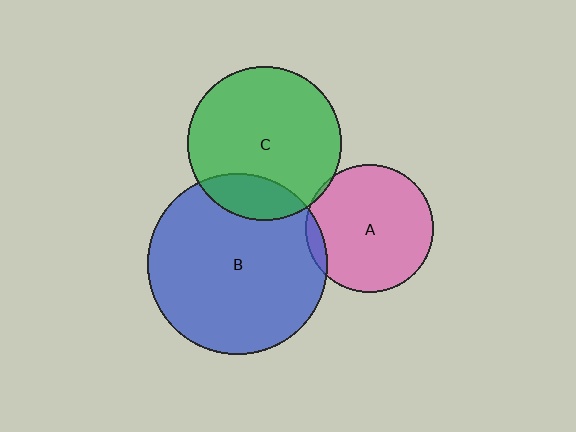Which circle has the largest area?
Circle B (blue).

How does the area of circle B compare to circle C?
Approximately 1.4 times.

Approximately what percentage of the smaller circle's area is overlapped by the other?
Approximately 5%.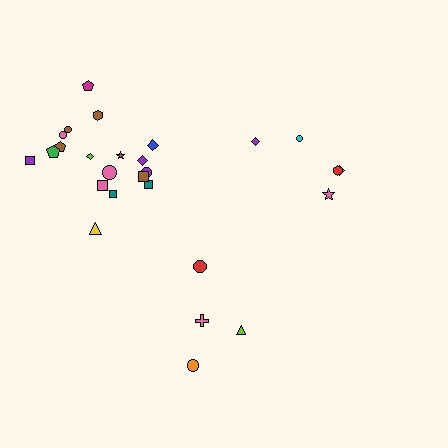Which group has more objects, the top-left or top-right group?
The top-left group.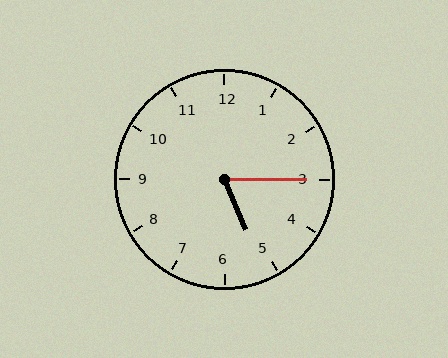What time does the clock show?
5:15.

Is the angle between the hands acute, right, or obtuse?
It is acute.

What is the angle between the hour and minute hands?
Approximately 68 degrees.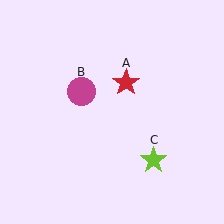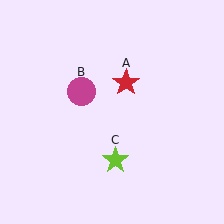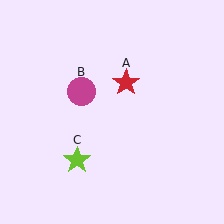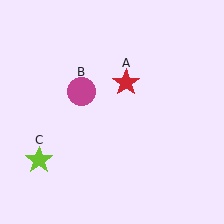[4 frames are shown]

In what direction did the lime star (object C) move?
The lime star (object C) moved left.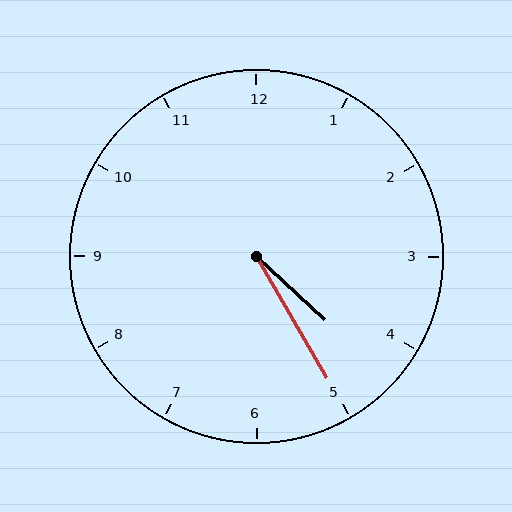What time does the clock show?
4:25.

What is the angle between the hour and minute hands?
Approximately 18 degrees.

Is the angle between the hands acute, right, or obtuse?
It is acute.